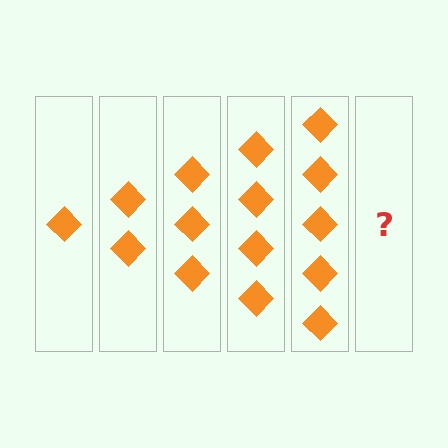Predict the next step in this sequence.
The next step is 6 diamonds.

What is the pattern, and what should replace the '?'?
The pattern is that each step adds one more diamond. The '?' should be 6 diamonds.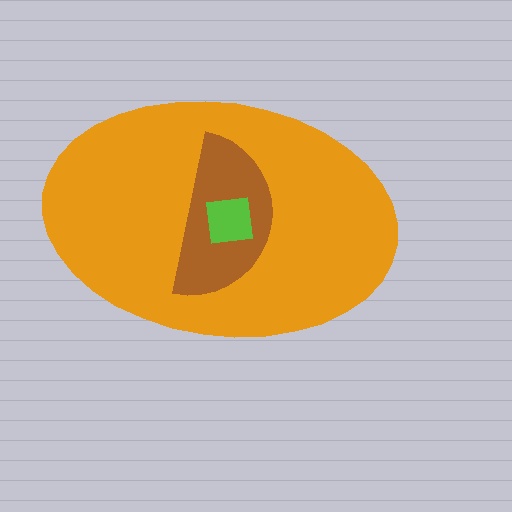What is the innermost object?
The lime square.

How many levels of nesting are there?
3.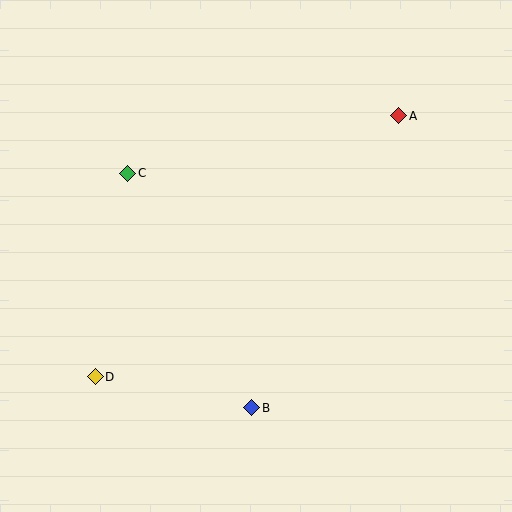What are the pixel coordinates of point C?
Point C is at (128, 173).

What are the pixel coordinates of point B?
Point B is at (252, 408).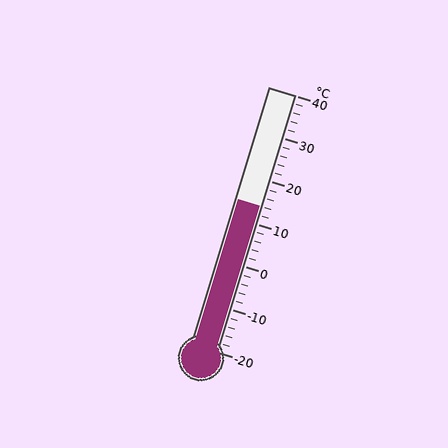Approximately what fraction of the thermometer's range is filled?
The thermometer is filled to approximately 55% of its range.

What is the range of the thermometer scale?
The thermometer scale ranges from -20°C to 40°C.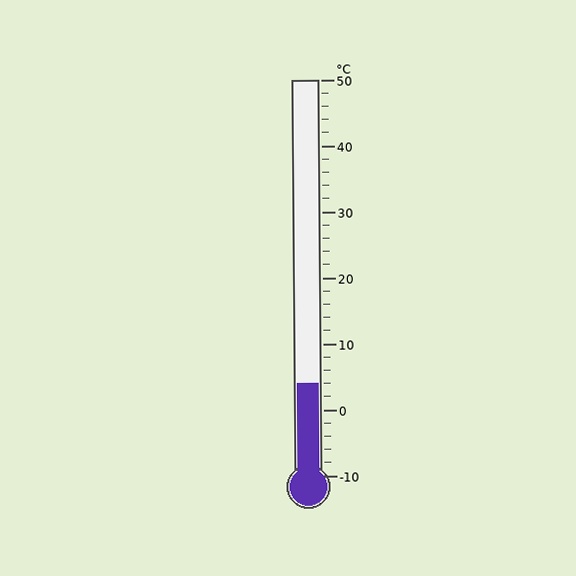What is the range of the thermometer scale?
The thermometer scale ranges from -10°C to 50°C.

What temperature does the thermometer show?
The thermometer shows approximately 4°C.